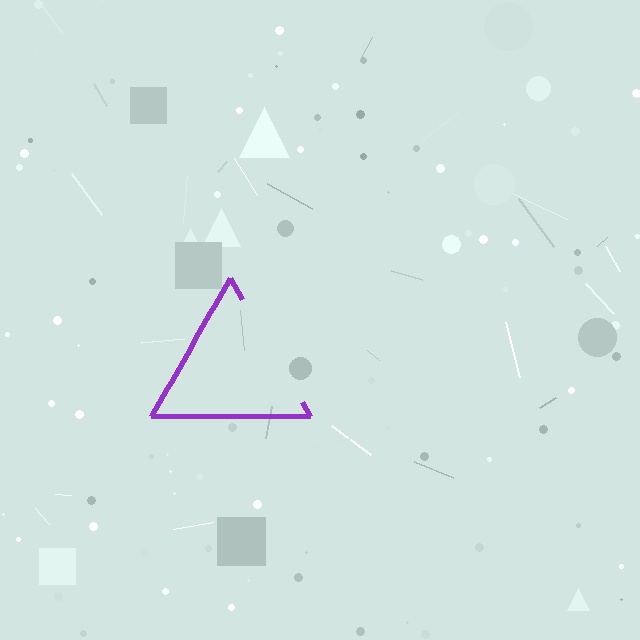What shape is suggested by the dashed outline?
The dashed outline suggests a triangle.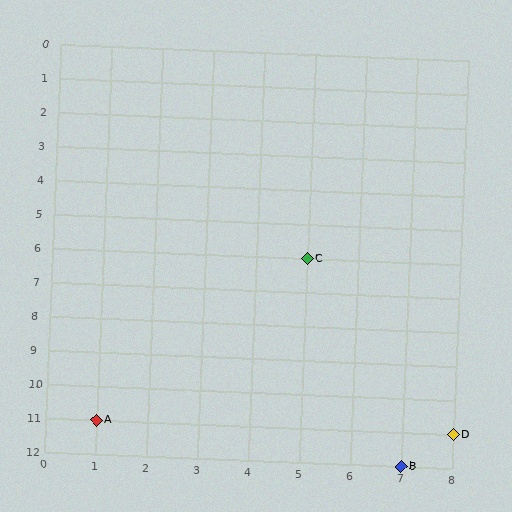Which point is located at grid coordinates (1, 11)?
Point A is at (1, 11).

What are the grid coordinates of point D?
Point D is at grid coordinates (8, 11).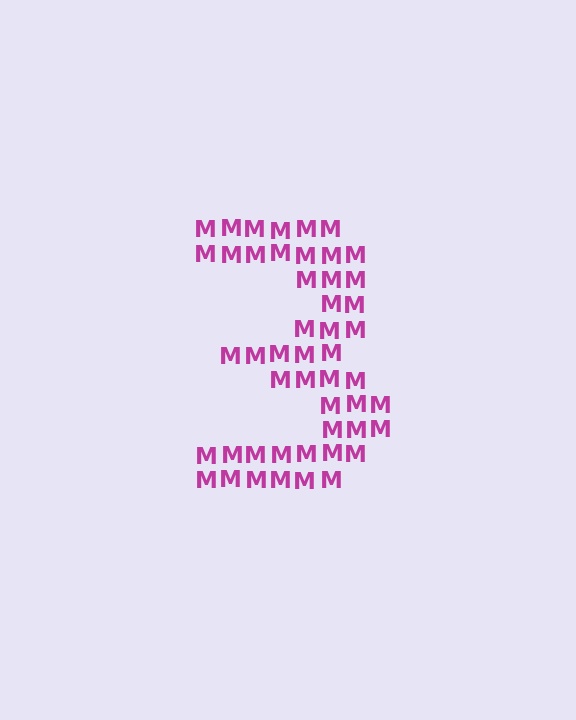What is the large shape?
The large shape is the digit 3.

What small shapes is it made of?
It is made of small letter M's.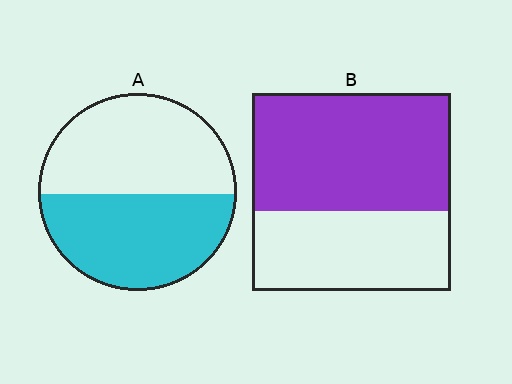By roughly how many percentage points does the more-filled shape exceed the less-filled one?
By roughly 10 percentage points (B over A).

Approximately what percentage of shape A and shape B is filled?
A is approximately 50% and B is approximately 60%.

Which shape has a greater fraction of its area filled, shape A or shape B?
Shape B.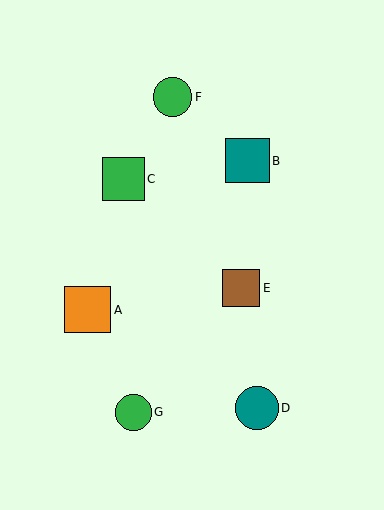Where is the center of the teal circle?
The center of the teal circle is at (257, 408).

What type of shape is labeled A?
Shape A is an orange square.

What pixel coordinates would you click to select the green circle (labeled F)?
Click at (173, 97) to select the green circle F.